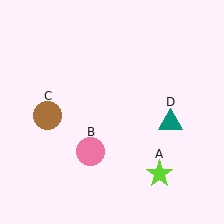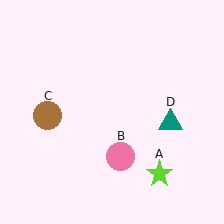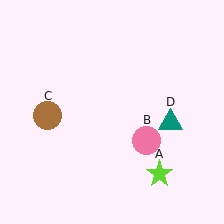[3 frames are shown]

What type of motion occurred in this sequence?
The pink circle (object B) rotated counterclockwise around the center of the scene.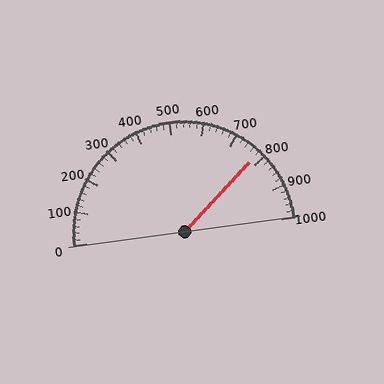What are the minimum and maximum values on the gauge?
The gauge ranges from 0 to 1000.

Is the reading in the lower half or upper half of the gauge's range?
The reading is in the upper half of the range (0 to 1000).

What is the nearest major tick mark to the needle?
The nearest major tick mark is 800.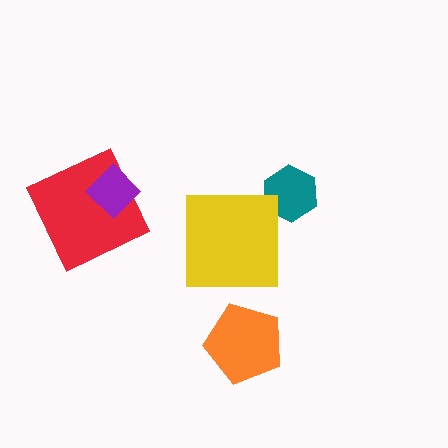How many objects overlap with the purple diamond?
1 object overlaps with the purple diamond.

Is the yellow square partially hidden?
No, no other shape covers it.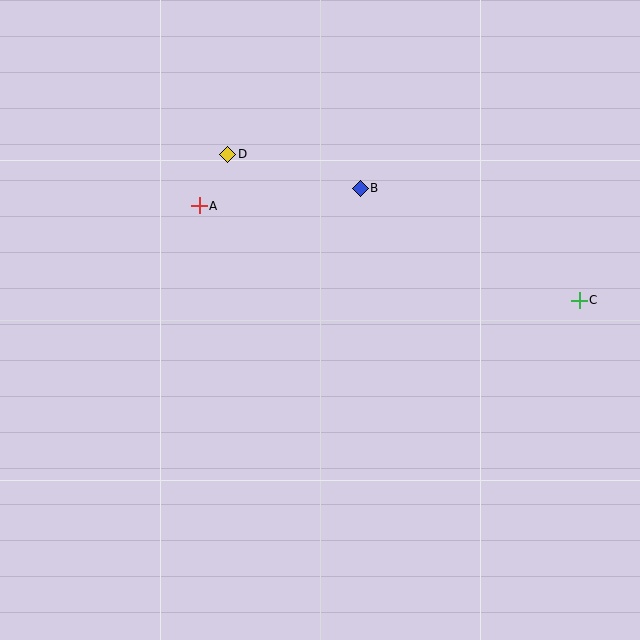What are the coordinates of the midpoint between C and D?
The midpoint between C and D is at (404, 227).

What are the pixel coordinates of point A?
Point A is at (199, 206).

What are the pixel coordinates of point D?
Point D is at (228, 154).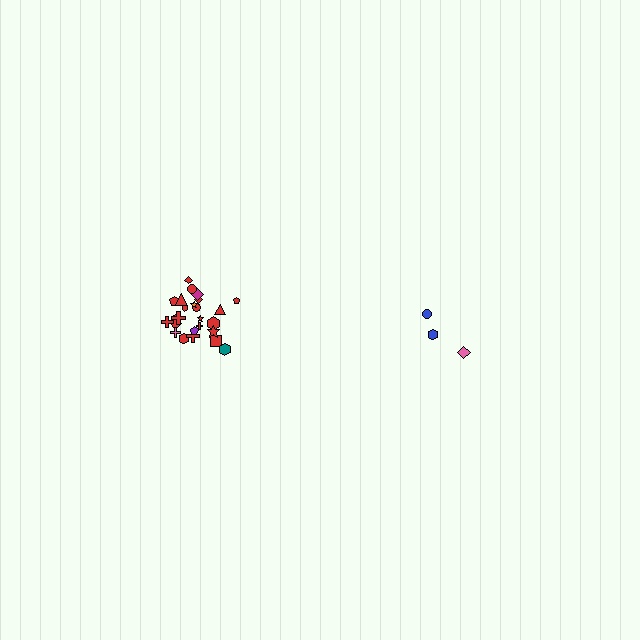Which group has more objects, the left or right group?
The left group.